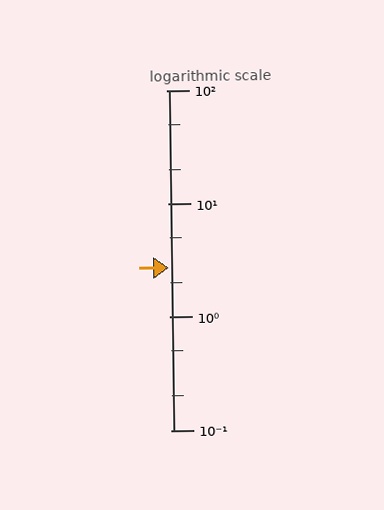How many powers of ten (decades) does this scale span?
The scale spans 3 decades, from 0.1 to 100.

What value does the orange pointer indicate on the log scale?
The pointer indicates approximately 2.7.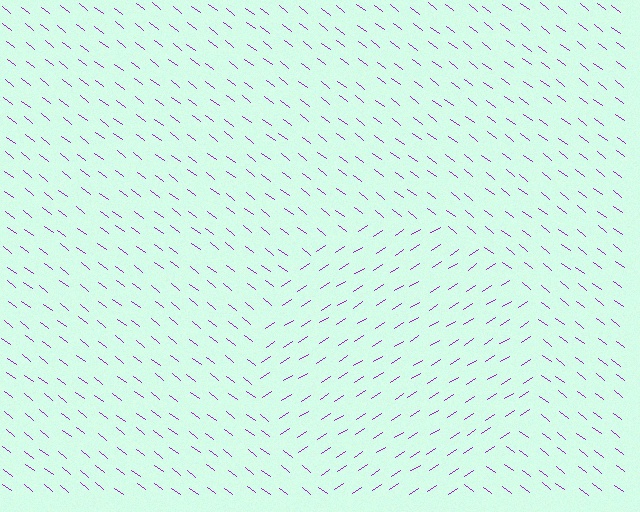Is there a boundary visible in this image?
Yes, there is a texture boundary formed by a change in line orientation.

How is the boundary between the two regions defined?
The boundary is defined purely by a change in line orientation (approximately 71 degrees difference). All lines are the same color and thickness.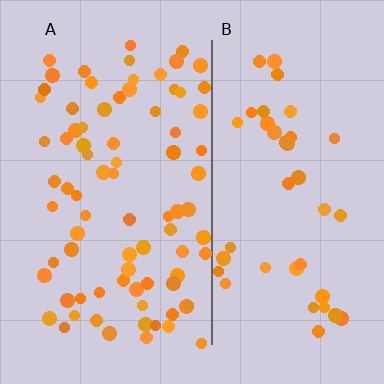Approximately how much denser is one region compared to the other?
Approximately 2.0× — region A over region B.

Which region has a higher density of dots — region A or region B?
A (the left).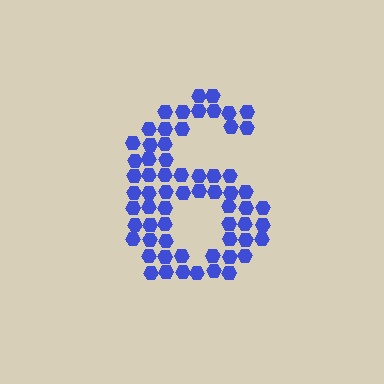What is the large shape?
The large shape is the digit 6.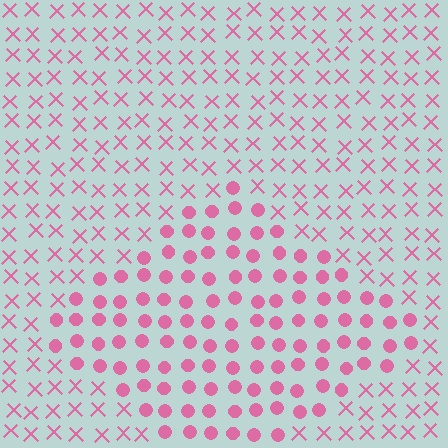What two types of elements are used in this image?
The image uses circles inside the diamond region and X marks outside it.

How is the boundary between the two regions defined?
The boundary is defined by a change in element shape: circles inside vs. X marks outside. All elements share the same color and spacing.